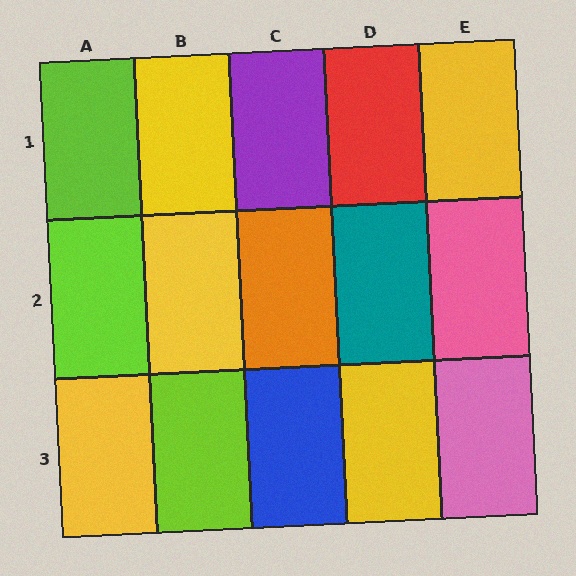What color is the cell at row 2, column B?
Yellow.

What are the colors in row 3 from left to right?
Yellow, lime, blue, yellow, pink.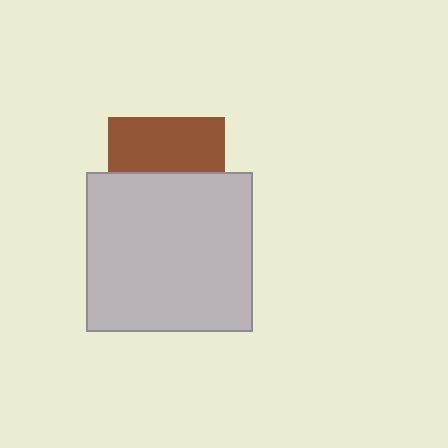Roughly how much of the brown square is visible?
About half of it is visible (roughly 47%).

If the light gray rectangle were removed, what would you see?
You would see the complete brown square.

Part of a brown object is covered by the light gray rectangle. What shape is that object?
It is a square.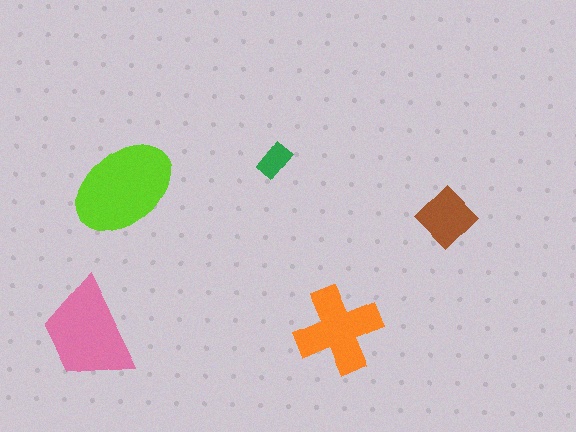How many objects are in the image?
There are 5 objects in the image.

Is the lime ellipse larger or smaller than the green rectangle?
Larger.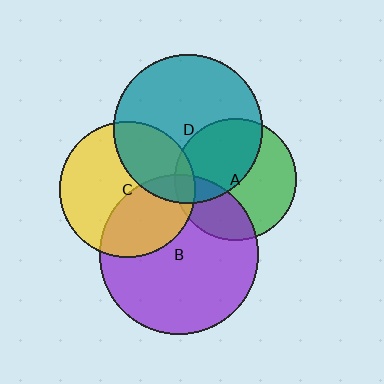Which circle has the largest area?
Circle B (purple).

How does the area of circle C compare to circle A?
Approximately 1.2 times.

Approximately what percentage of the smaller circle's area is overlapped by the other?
Approximately 30%.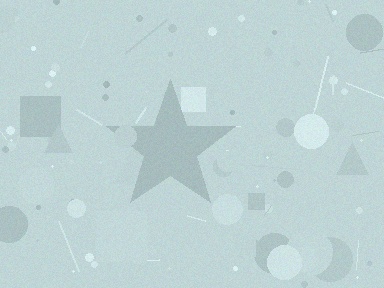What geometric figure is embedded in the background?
A star is embedded in the background.